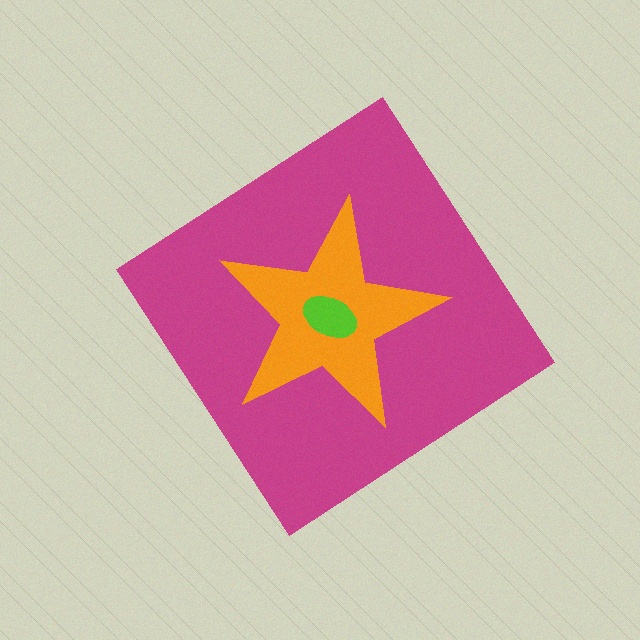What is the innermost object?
The lime ellipse.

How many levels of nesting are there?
3.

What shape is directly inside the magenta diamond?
The orange star.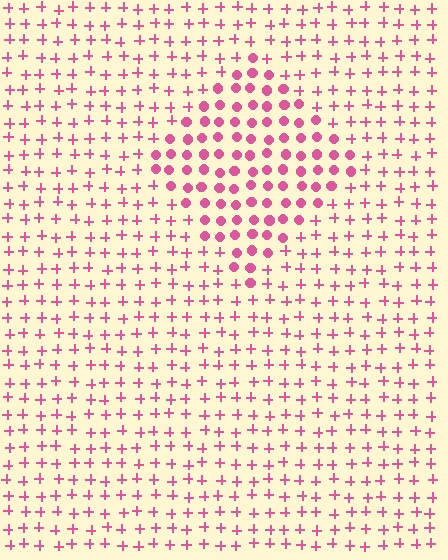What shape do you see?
I see a diamond.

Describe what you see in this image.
The image is filled with small pink elements arranged in a uniform grid. A diamond-shaped region contains circles, while the surrounding area contains plus signs. The boundary is defined purely by the change in element shape.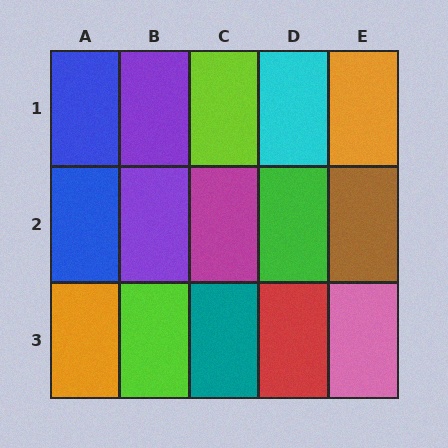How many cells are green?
1 cell is green.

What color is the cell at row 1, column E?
Orange.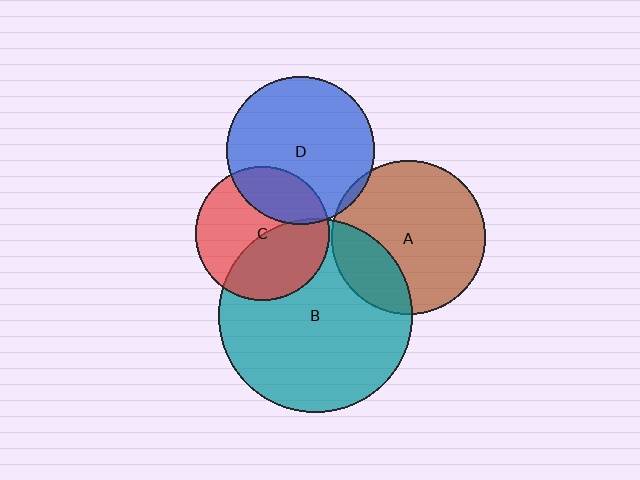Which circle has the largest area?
Circle B (teal).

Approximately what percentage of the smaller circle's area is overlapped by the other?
Approximately 5%.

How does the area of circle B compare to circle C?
Approximately 2.1 times.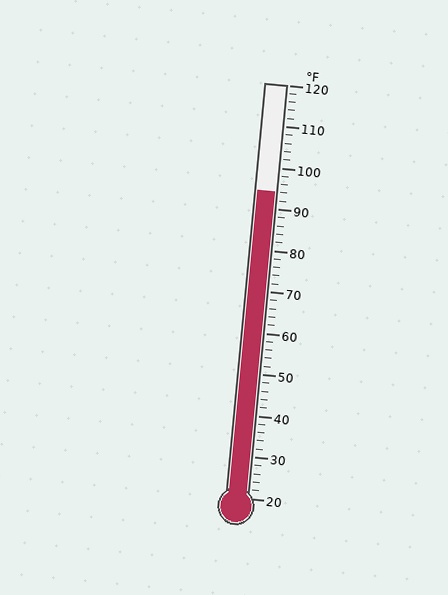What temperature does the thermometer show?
The thermometer shows approximately 94°F.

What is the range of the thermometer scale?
The thermometer scale ranges from 20°F to 120°F.